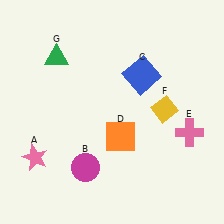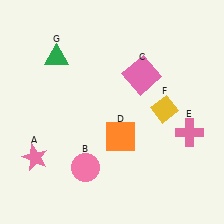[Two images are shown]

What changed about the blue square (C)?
In Image 1, C is blue. In Image 2, it changed to pink.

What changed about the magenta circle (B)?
In Image 1, B is magenta. In Image 2, it changed to pink.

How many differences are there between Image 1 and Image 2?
There are 2 differences between the two images.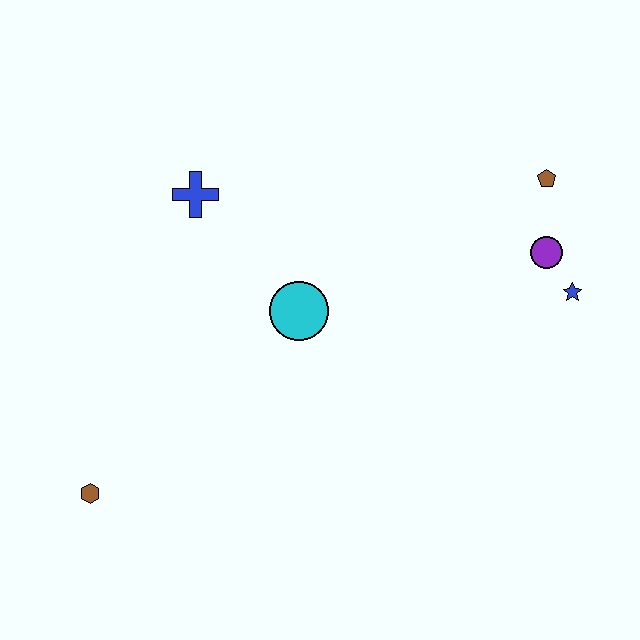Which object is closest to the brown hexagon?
The cyan circle is closest to the brown hexagon.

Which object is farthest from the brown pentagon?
The brown hexagon is farthest from the brown pentagon.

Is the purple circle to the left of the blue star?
Yes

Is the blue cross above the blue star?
Yes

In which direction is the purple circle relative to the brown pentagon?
The purple circle is below the brown pentagon.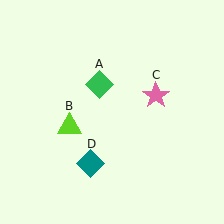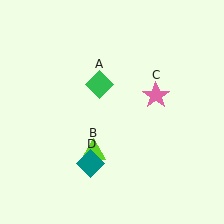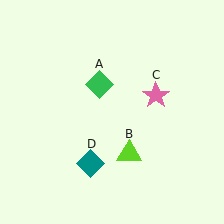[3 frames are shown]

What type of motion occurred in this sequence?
The lime triangle (object B) rotated counterclockwise around the center of the scene.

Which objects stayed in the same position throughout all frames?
Green diamond (object A) and pink star (object C) and teal diamond (object D) remained stationary.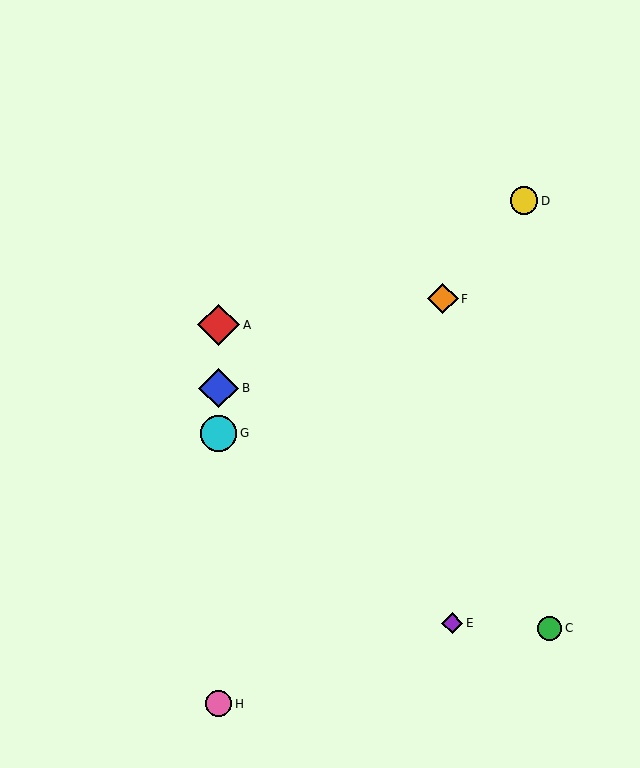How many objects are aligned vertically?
4 objects (A, B, G, H) are aligned vertically.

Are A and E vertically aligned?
No, A is at x≈219 and E is at x≈452.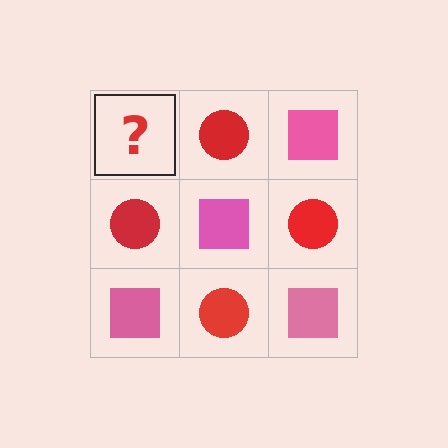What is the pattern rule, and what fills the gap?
The rule is that it alternates pink square and red circle in a checkerboard pattern. The gap should be filled with a pink square.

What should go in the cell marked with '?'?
The missing cell should contain a pink square.